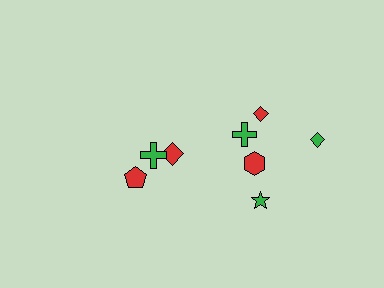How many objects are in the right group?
There are 5 objects.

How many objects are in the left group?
There are 3 objects.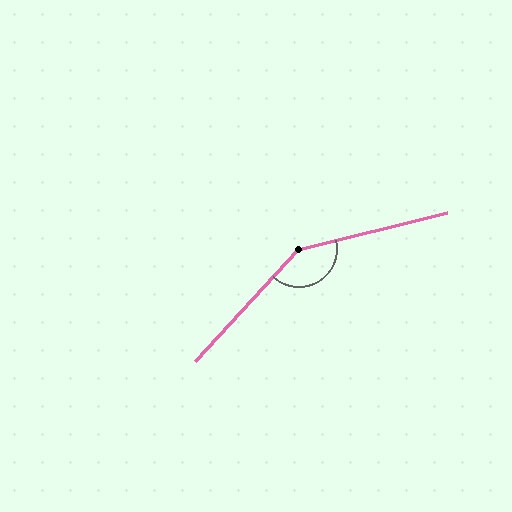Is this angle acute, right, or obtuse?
It is obtuse.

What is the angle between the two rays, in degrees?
Approximately 147 degrees.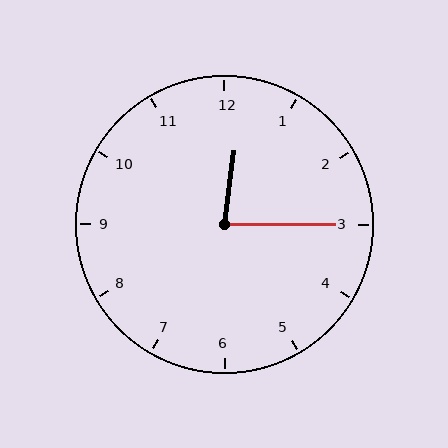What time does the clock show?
12:15.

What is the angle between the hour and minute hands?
Approximately 82 degrees.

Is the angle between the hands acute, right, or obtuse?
It is acute.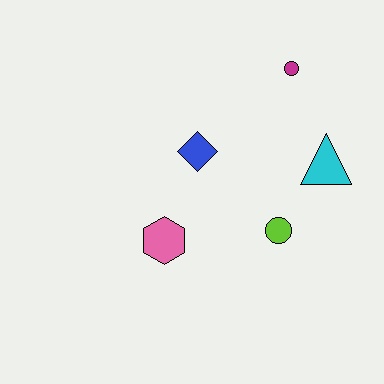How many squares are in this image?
There are no squares.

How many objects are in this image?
There are 5 objects.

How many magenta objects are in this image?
There is 1 magenta object.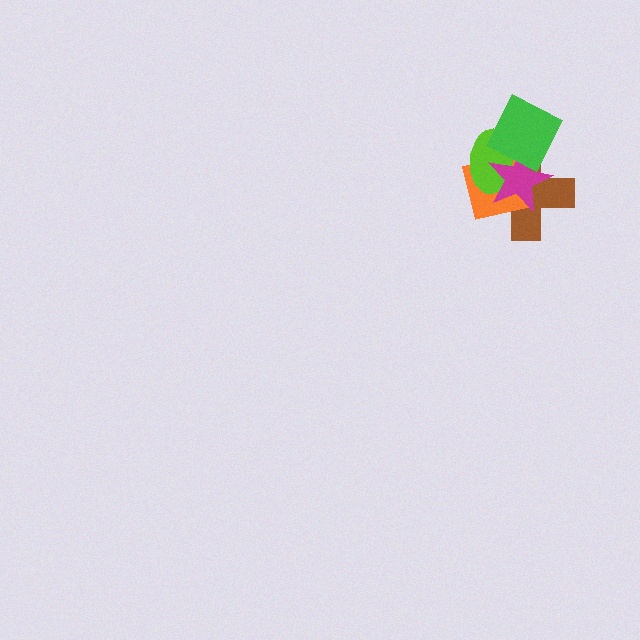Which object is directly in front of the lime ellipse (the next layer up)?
The magenta star is directly in front of the lime ellipse.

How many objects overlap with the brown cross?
4 objects overlap with the brown cross.